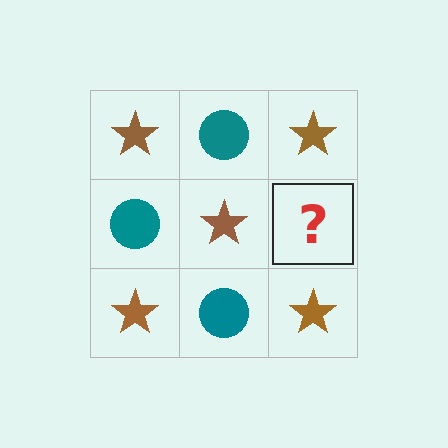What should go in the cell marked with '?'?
The missing cell should contain a teal circle.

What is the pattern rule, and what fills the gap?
The rule is that it alternates brown star and teal circle in a checkerboard pattern. The gap should be filled with a teal circle.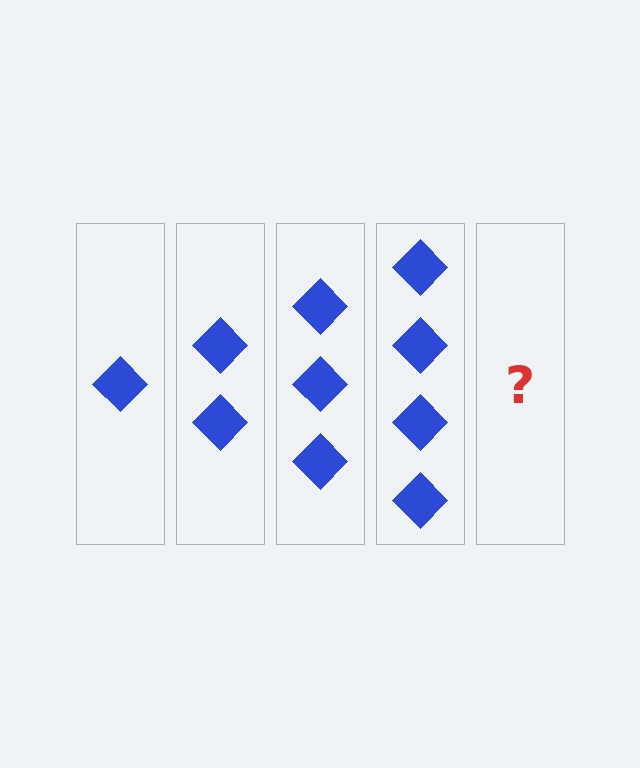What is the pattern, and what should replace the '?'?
The pattern is that each step adds one more diamond. The '?' should be 5 diamonds.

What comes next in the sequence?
The next element should be 5 diamonds.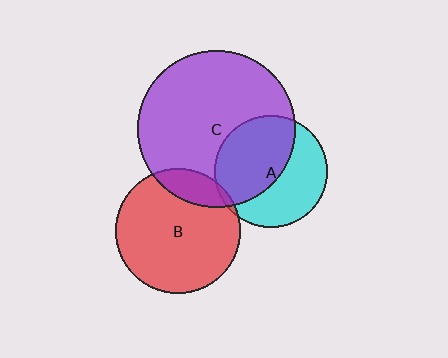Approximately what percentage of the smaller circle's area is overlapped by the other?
Approximately 5%.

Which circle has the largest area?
Circle C (purple).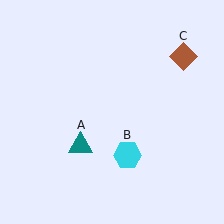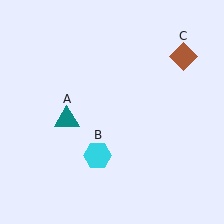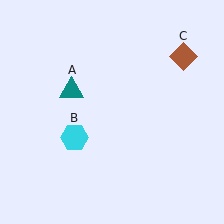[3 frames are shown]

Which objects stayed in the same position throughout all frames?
Brown diamond (object C) remained stationary.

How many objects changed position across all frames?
2 objects changed position: teal triangle (object A), cyan hexagon (object B).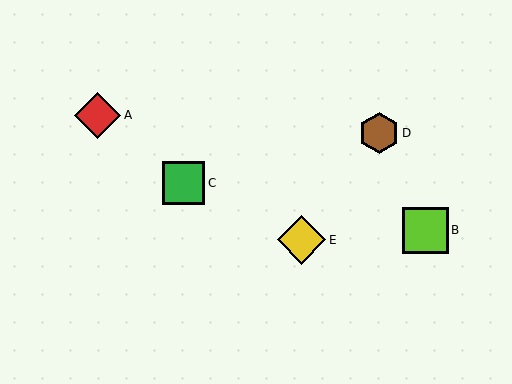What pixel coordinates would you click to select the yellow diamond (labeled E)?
Click at (302, 240) to select the yellow diamond E.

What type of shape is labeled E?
Shape E is a yellow diamond.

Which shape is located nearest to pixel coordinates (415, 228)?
The lime square (labeled B) at (426, 230) is nearest to that location.